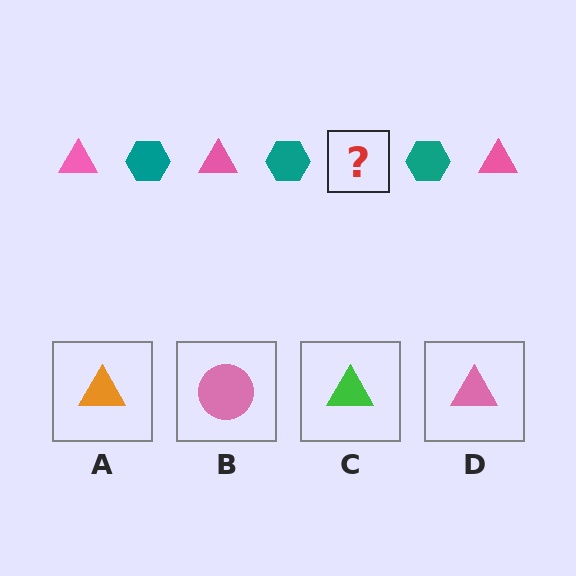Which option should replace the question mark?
Option D.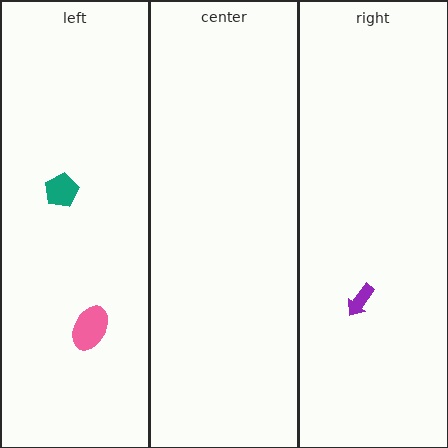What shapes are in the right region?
The purple arrow.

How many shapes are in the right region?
1.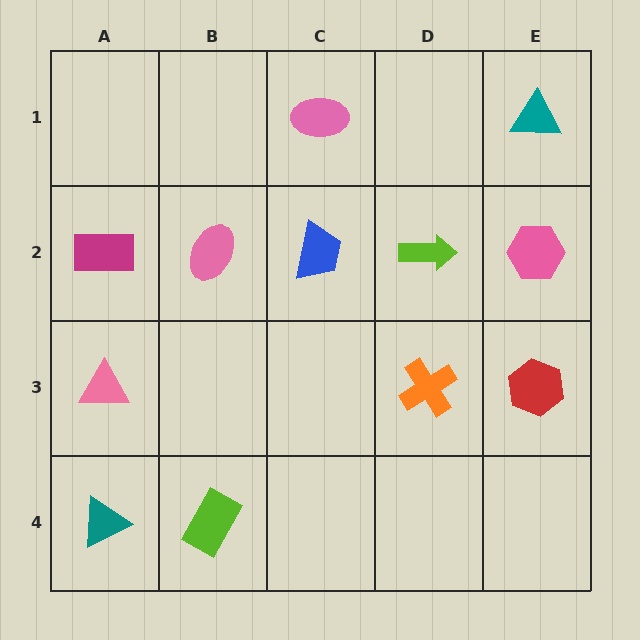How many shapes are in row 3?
3 shapes.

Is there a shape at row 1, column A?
No, that cell is empty.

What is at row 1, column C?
A pink ellipse.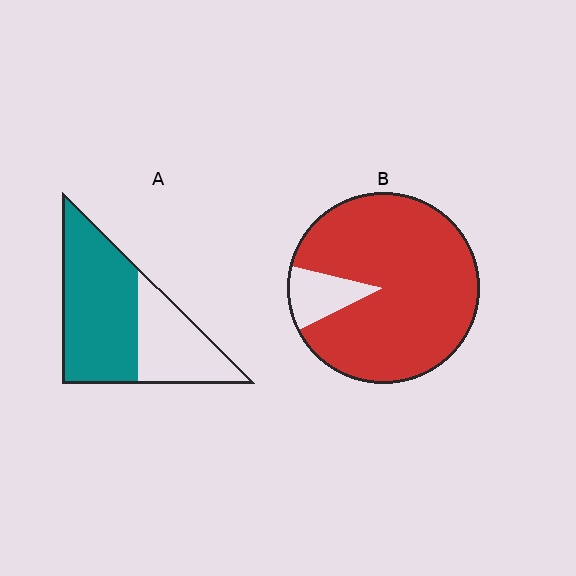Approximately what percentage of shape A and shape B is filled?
A is approximately 65% and B is approximately 90%.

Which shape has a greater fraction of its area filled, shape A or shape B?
Shape B.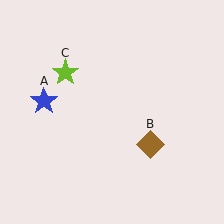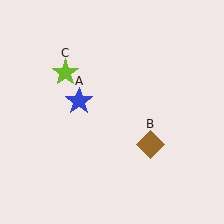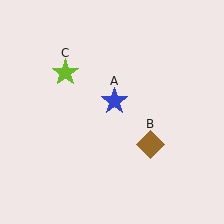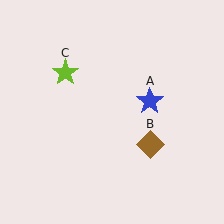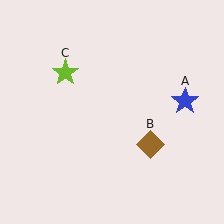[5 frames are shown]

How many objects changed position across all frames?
1 object changed position: blue star (object A).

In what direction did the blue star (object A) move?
The blue star (object A) moved right.